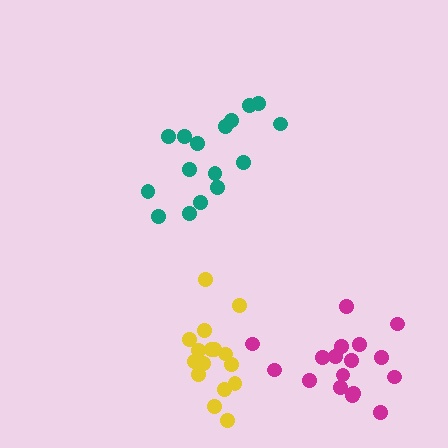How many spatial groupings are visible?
There are 3 spatial groupings.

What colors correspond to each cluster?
The clusters are colored: teal, magenta, yellow.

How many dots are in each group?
Group 1: 16 dots, Group 2: 17 dots, Group 3: 16 dots (49 total).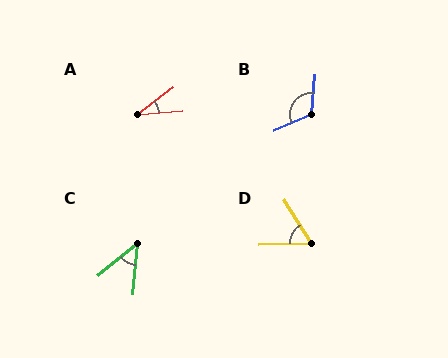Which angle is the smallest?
A, at approximately 32 degrees.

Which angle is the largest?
B, at approximately 118 degrees.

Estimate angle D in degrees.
Approximately 60 degrees.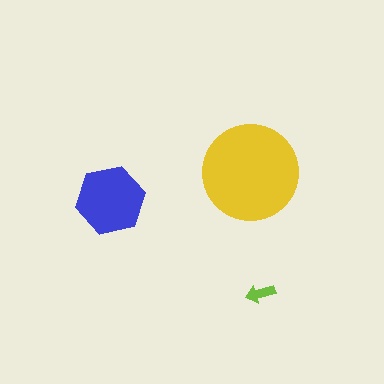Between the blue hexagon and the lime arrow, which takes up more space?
The blue hexagon.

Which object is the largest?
The yellow circle.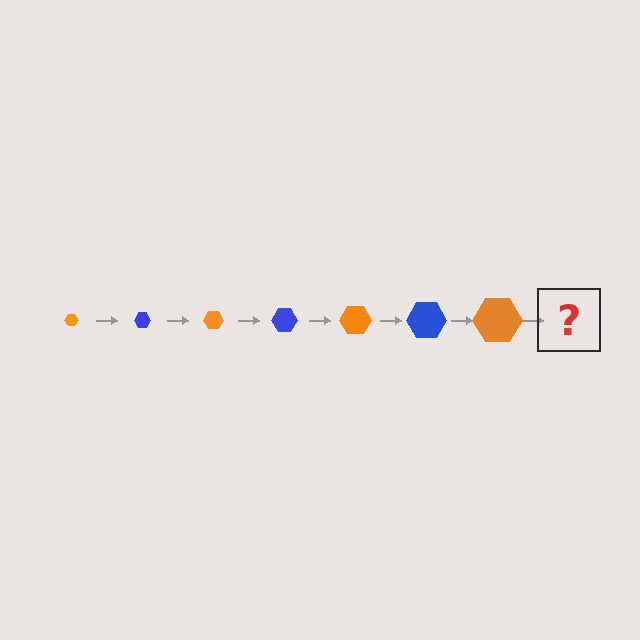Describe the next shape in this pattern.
It should be a blue hexagon, larger than the previous one.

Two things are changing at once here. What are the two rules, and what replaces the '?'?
The two rules are that the hexagon grows larger each step and the color cycles through orange and blue. The '?' should be a blue hexagon, larger than the previous one.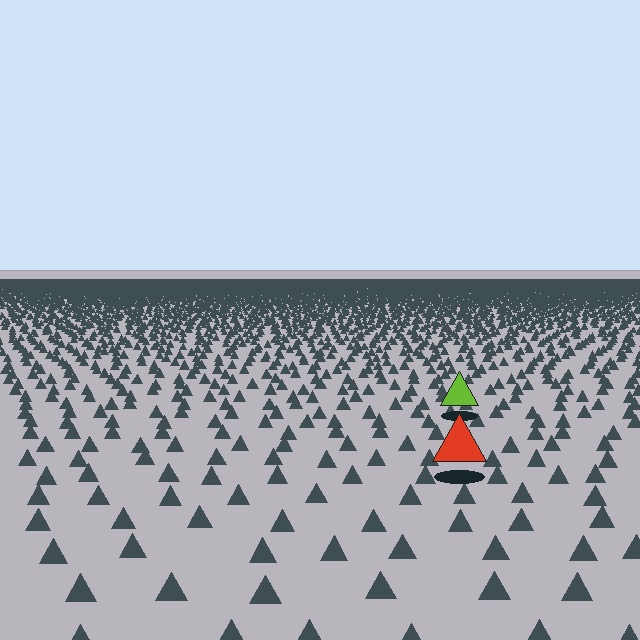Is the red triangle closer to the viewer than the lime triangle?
Yes. The red triangle is closer — you can tell from the texture gradient: the ground texture is coarser near it.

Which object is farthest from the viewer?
The lime triangle is farthest from the viewer. It appears smaller and the ground texture around it is denser.